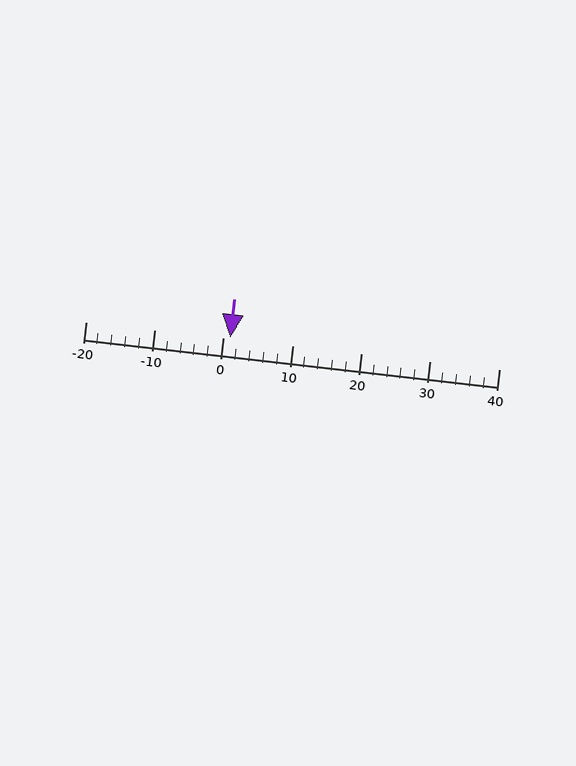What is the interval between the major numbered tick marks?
The major tick marks are spaced 10 units apart.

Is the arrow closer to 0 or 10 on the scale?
The arrow is closer to 0.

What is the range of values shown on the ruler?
The ruler shows values from -20 to 40.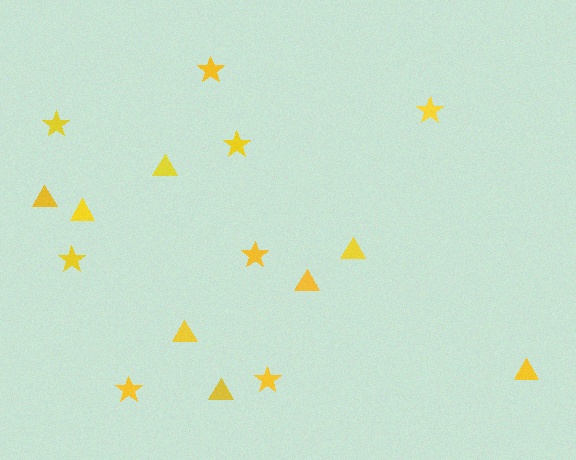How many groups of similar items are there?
There are 2 groups: one group of triangles (8) and one group of stars (8).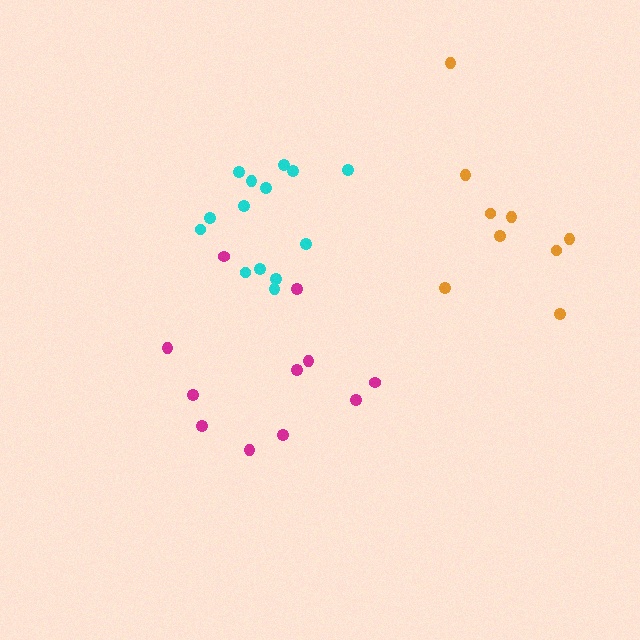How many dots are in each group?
Group 1: 11 dots, Group 2: 9 dots, Group 3: 14 dots (34 total).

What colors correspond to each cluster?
The clusters are colored: magenta, orange, cyan.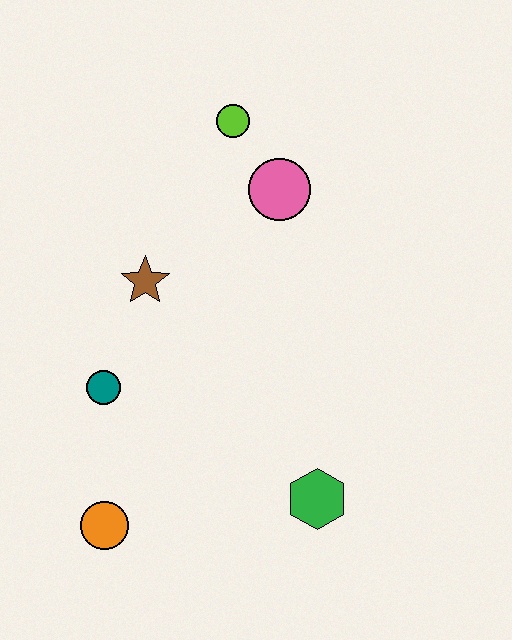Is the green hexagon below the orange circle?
No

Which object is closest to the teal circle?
The brown star is closest to the teal circle.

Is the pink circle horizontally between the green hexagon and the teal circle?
Yes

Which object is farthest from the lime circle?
The orange circle is farthest from the lime circle.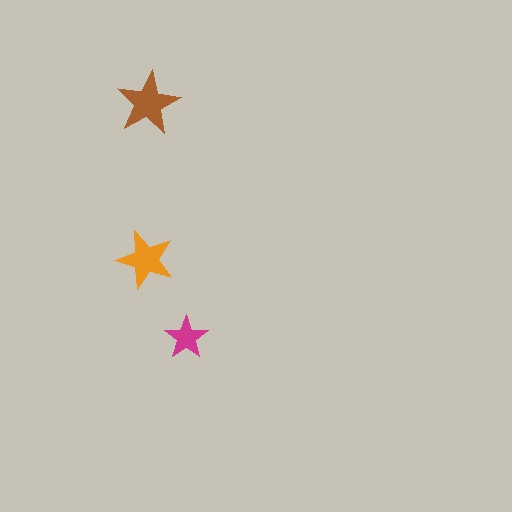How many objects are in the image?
There are 3 objects in the image.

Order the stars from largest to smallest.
the brown one, the orange one, the magenta one.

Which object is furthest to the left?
The orange star is leftmost.